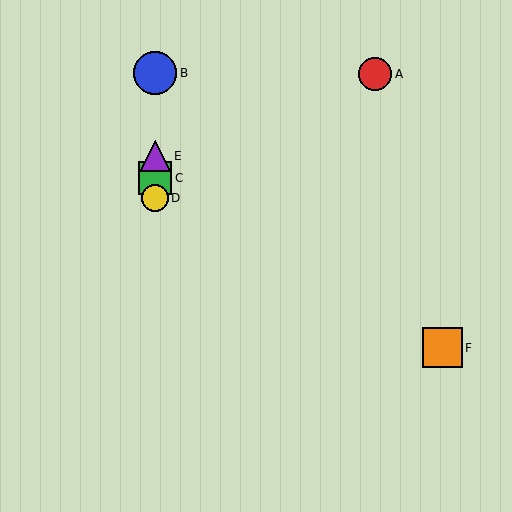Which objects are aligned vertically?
Objects B, C, D, E are aligned vertically.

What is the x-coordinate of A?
Object A is at x≈375.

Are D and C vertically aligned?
Yes, both are at x≈155.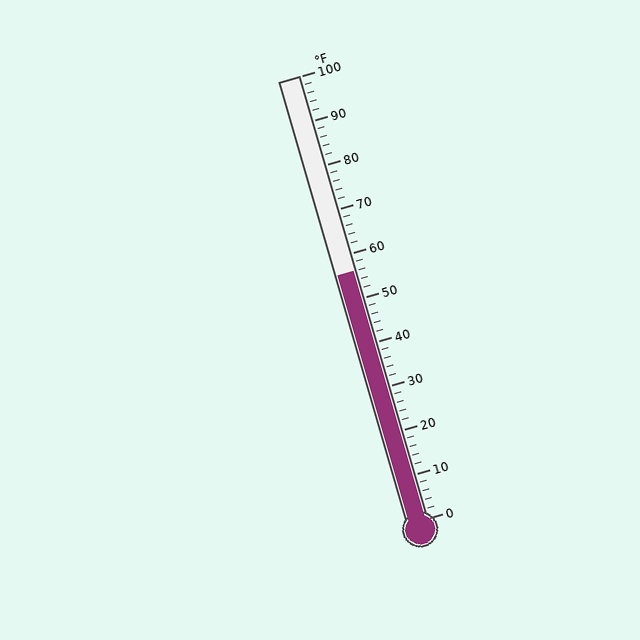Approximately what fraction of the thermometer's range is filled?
The thermometer is filled to approximately 55% of its range.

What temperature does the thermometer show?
The thermometer shows approximately 56°F.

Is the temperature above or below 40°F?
The temperature is above 40°F.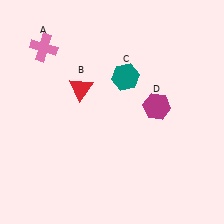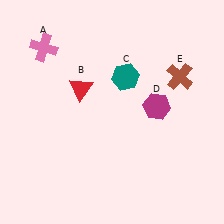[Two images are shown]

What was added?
A brown cross (E) was added in Image 2.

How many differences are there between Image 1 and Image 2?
There is 1 difference between the two images.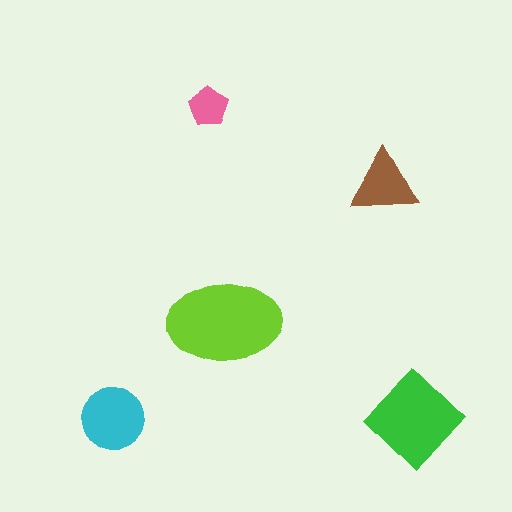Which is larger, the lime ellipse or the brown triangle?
The lime ellipse.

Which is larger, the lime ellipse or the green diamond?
The lime ellipse.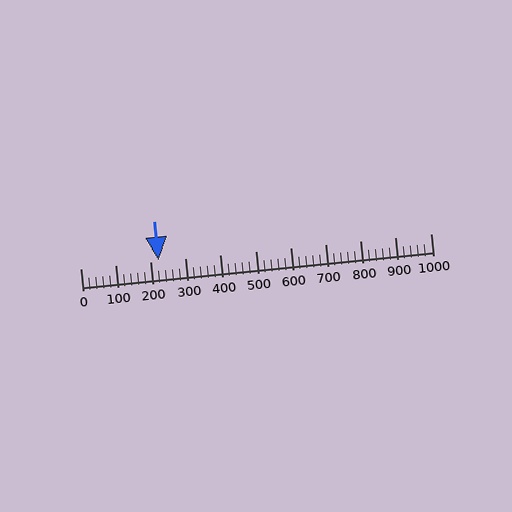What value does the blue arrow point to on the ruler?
The blue arrow points to approximately 223.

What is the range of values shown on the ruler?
The ruler shows values from 0 to 1000.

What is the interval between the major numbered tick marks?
The major tick marks are spaced 100 units apart.